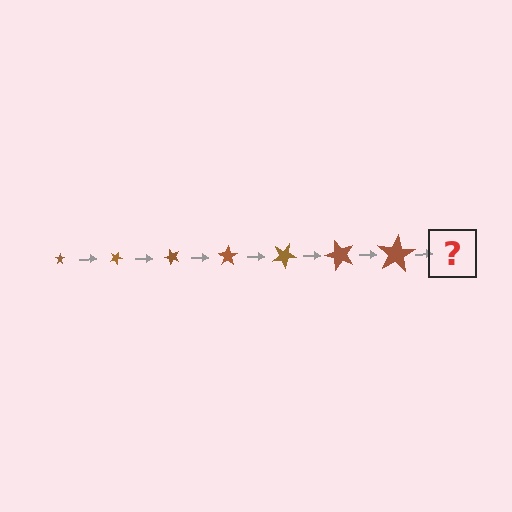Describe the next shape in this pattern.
It should be a star, larger than the previous one and rotated 175 degrees from the start.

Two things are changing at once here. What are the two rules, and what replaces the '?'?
The two rules are that the star grows larger each step and it rotates 25 degrees each step. The '?' should be a star, larger than the previous one and rotated 175 degrees from the start.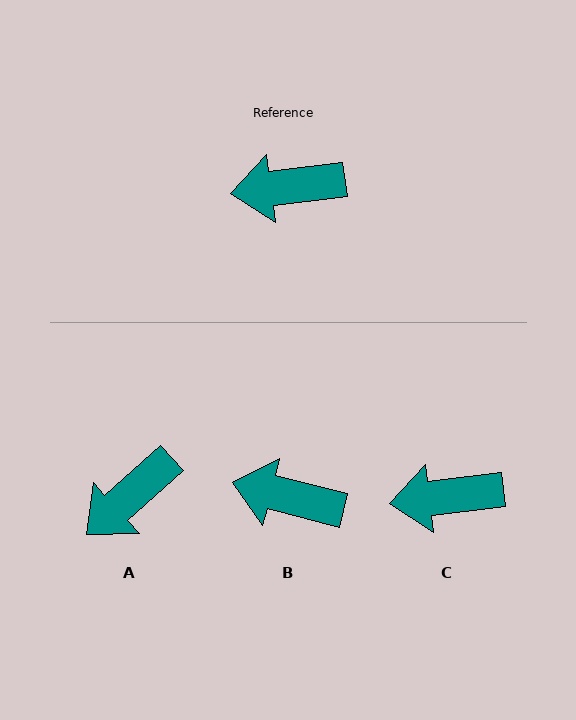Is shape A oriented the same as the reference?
No, it is off by about 35 degrees.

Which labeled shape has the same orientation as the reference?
C.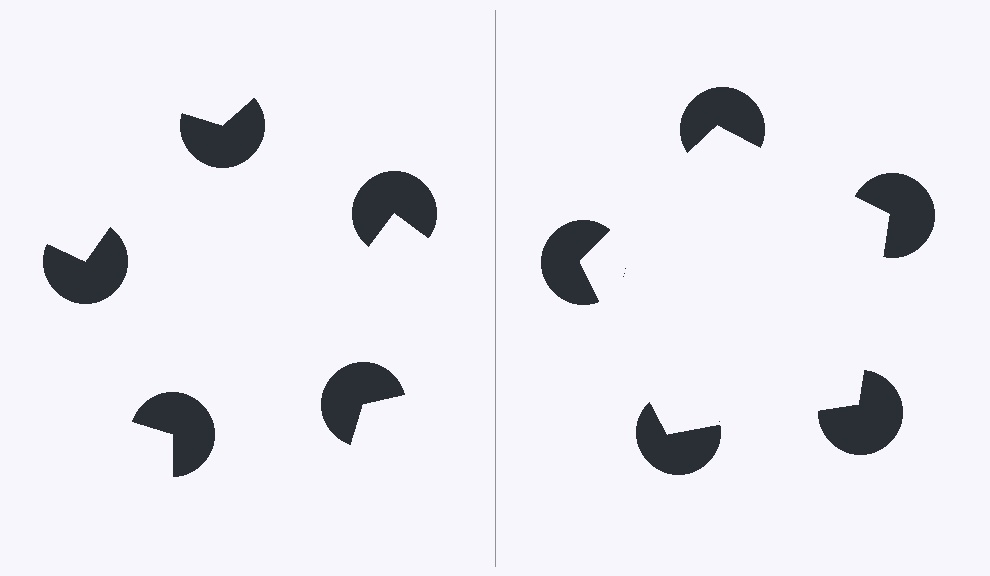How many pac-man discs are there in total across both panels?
10 — 5 on each side.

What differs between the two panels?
The pac-man discs are positioned identically on both sides; only the wedge orientations differ. On the right they align to a pentagon; on the left they are misaligned.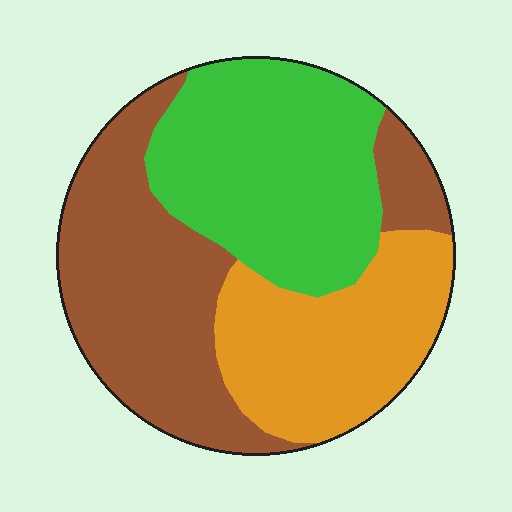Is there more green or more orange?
Green.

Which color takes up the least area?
Orange, at roughly 25%.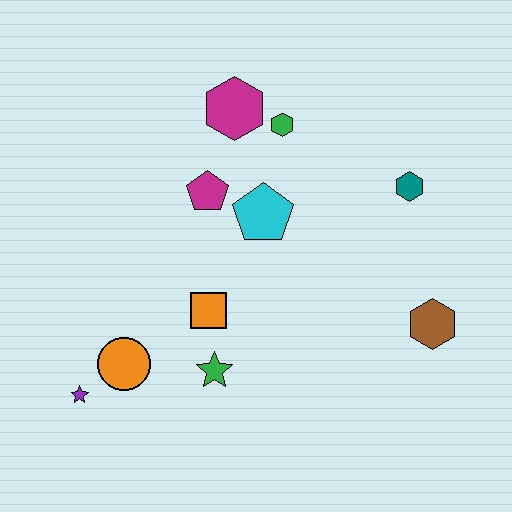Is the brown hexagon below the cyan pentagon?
Yes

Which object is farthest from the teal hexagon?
The purple star is farthest from the teal hexagon.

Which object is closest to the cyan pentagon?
The magenta pentagon is closest to the cyan pentagon.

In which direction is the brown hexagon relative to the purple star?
The brown hexagon is to the right of the purple star.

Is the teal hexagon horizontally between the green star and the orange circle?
No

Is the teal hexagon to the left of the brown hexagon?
Yes